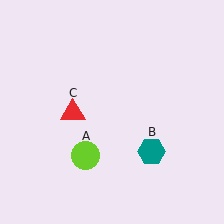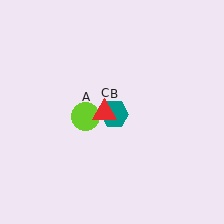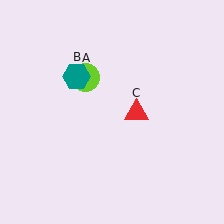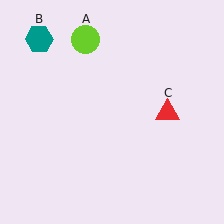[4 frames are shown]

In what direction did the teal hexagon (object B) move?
The teal hexagon (object B) moved up and to the left.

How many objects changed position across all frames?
3 objects changed position: lime circle (object A), teal hexagon (object B), red triangle (object C).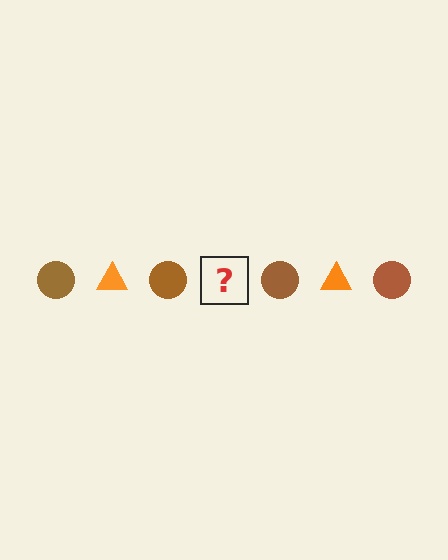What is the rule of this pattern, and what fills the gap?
The rule is that the pattern alternates between brown circle and orange triangle. The gap should be filled with an orange triangle.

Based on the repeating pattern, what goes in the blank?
The blank should be an orange triangle.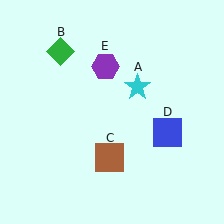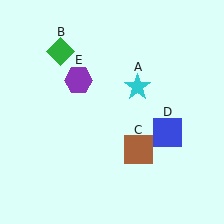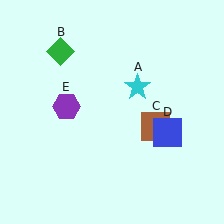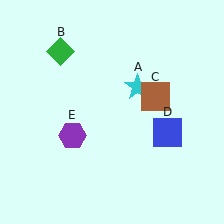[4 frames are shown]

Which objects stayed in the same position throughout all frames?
Cyan star (object A) and green diamond (object B) and blue square (object D) remained stationary.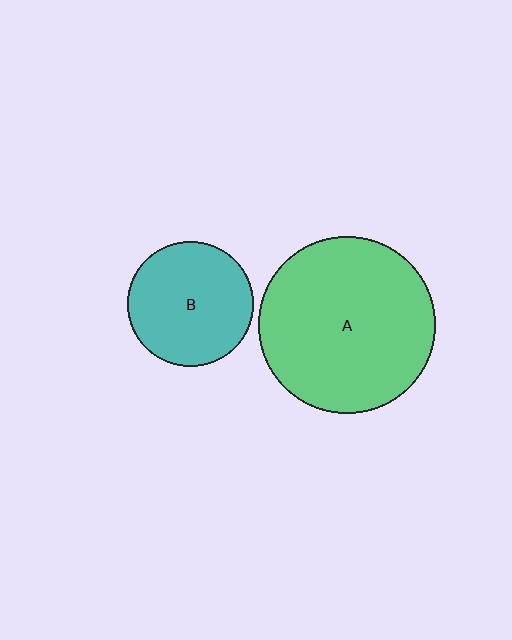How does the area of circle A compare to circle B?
Approximately 2.0 times.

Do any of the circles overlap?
No, none of the circles overlap.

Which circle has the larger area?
Circle A (green).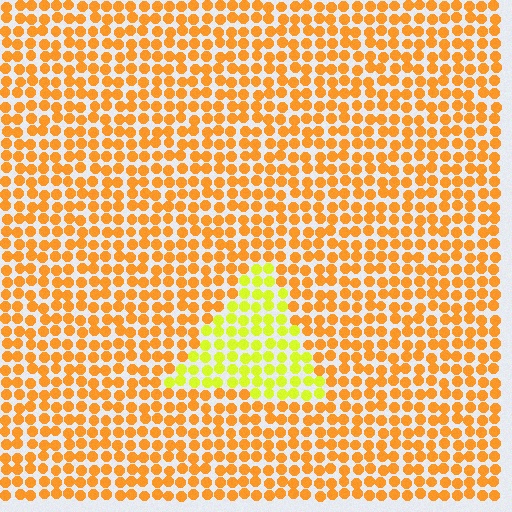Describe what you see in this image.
The image is filled with small orange elements in a uniform arrangement. A triangle-shaped region is visible where the elements are tinted to a slightly different hue, forming a subtle color boundary.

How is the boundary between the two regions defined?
The boundary is defined purely by a slight shift in hue (about 39 degrees). Spacing, size, and orientation are identical on both sides.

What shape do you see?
I see a triangle.